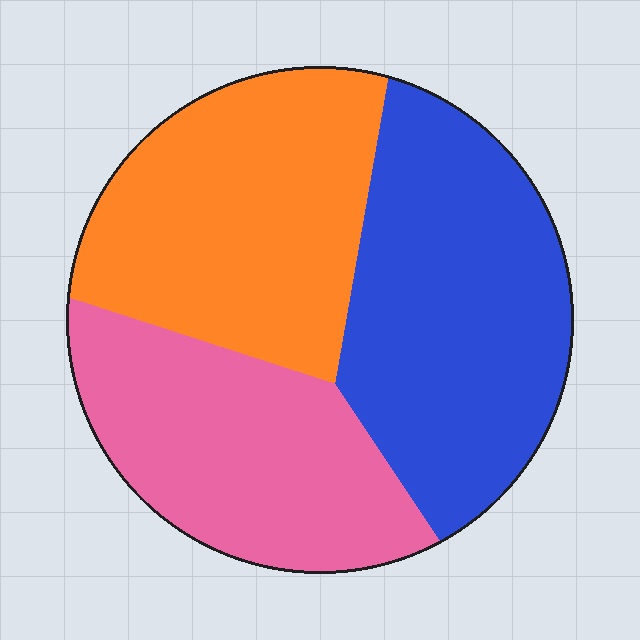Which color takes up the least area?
Pink, at roughly 30%.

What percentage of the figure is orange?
Orange takes up between a third and a half of the figure.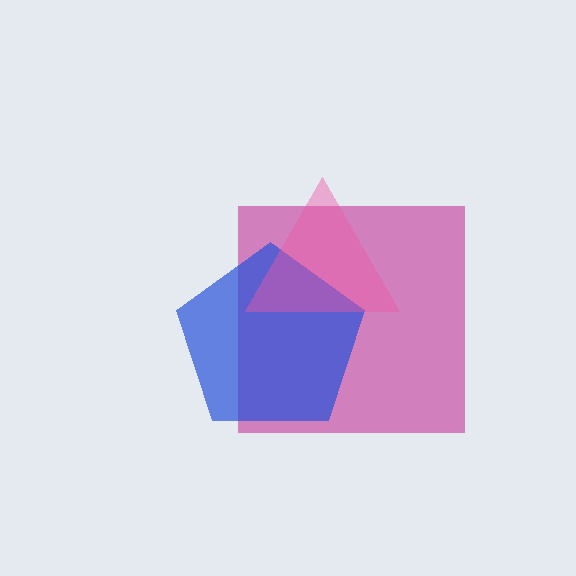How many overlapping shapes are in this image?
There are 3 overlapping shapes in the image.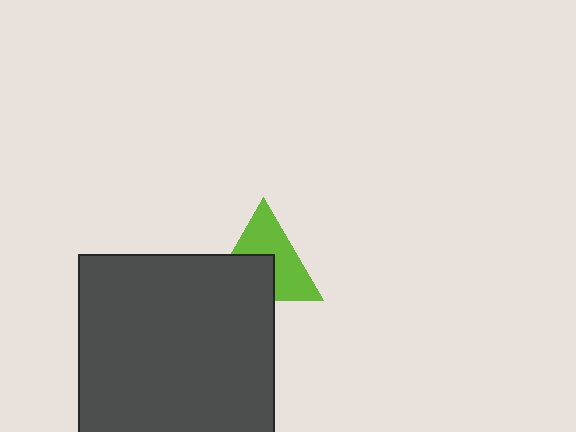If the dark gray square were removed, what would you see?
You would see the complete lime triangle.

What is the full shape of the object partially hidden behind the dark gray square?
The partially hidden object is a lime triangle.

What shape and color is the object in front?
The object in front is a dark gray square.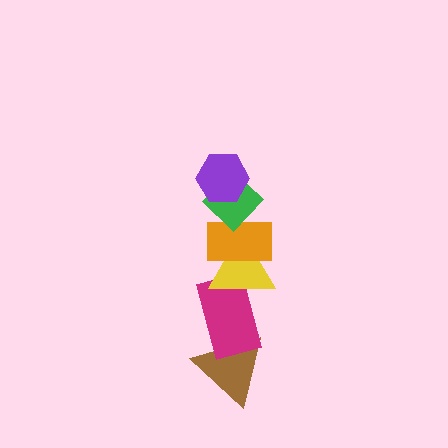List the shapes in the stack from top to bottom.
From top to bottom: the purple hexagon, the green diamond, the orange rectangle, the yellow triangle, the magenta rectangle, the brown triangle.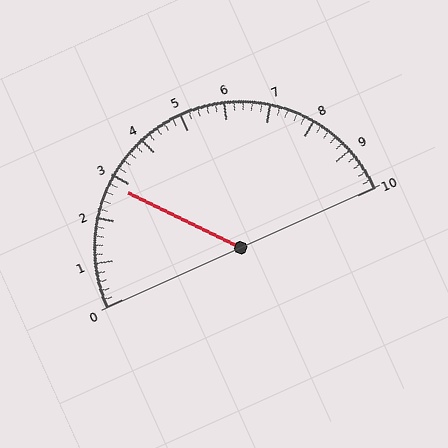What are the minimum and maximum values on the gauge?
The gauge ranges from 0 to 10.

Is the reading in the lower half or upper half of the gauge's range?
The reading is in the lower half of the range (0 to 10).